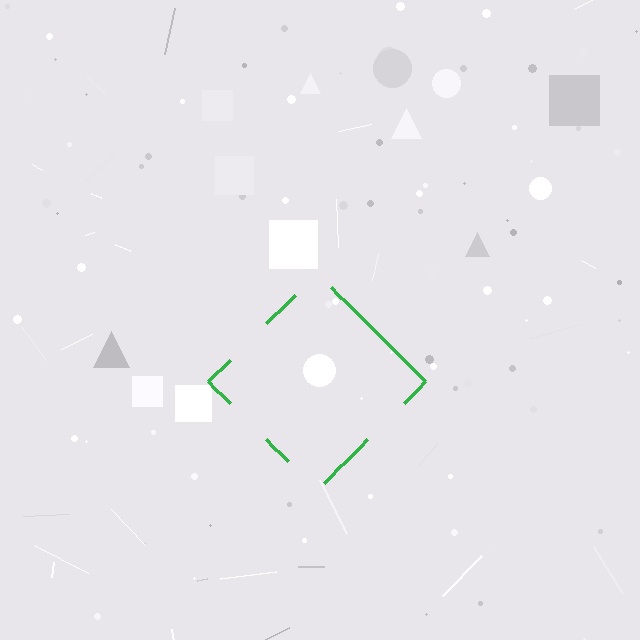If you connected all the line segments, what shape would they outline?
They would outline a diamond.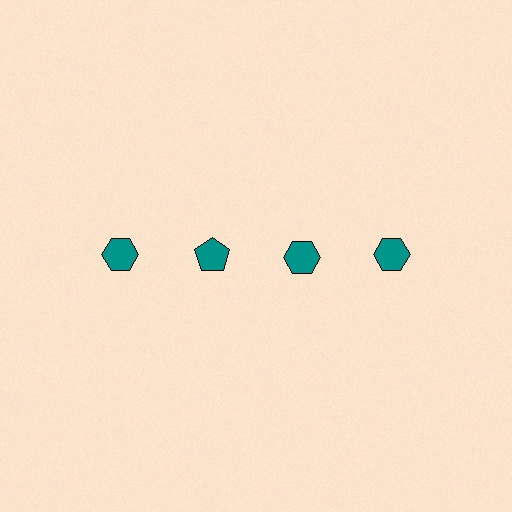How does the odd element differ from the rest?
It has a different shape: pentagon instead of hexagon.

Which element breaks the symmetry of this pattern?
The teal pentagon in the top row, second from left column breaks the symmetry. All other shapes are teal hexagons.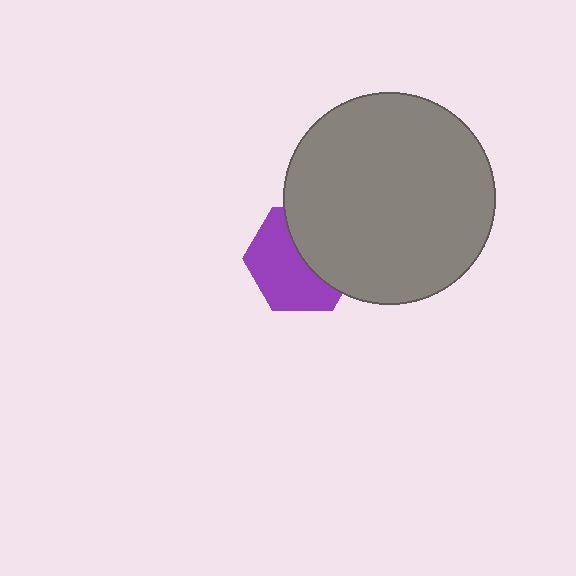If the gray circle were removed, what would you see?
You would see the complete purple hexagon.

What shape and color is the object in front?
The object in front is a gray circle.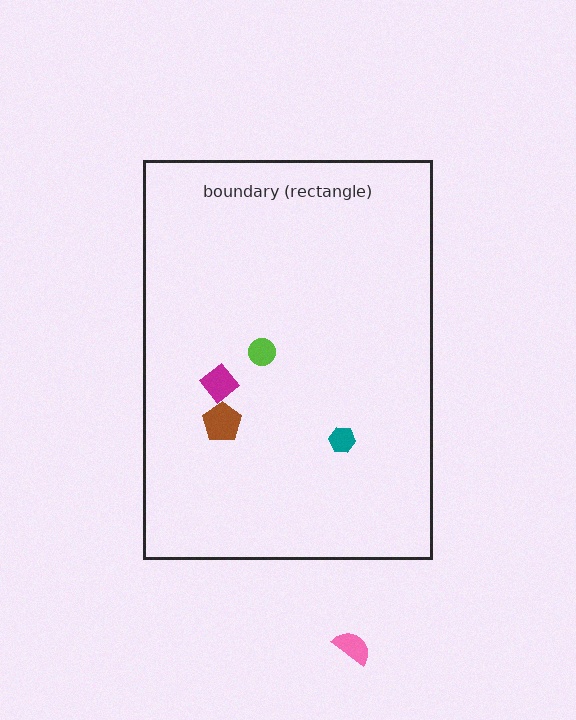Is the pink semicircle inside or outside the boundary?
Outside.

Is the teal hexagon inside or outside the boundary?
Inside.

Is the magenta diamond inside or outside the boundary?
Inside.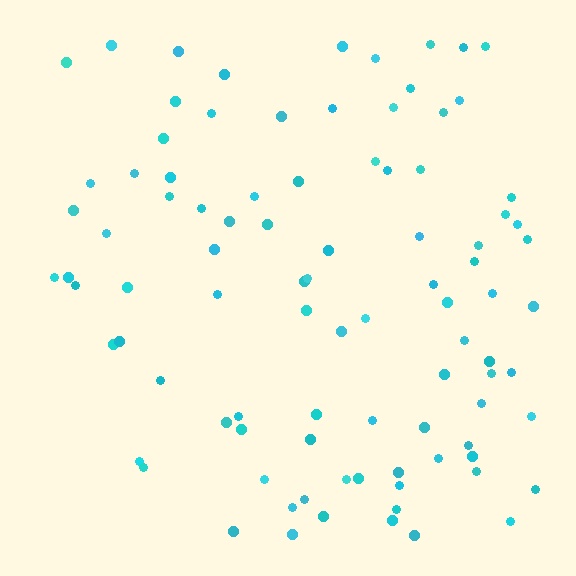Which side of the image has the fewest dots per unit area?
The left.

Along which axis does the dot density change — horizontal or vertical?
Horizontal.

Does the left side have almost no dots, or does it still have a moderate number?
Still a moderate number, just noticeably fewer than the right.